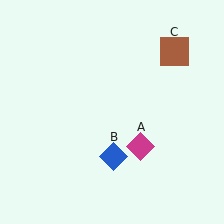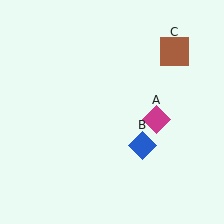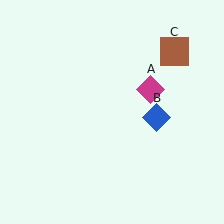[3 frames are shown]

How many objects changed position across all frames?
2 objects changed position: magenta diamond (object A), blue diamond (object B).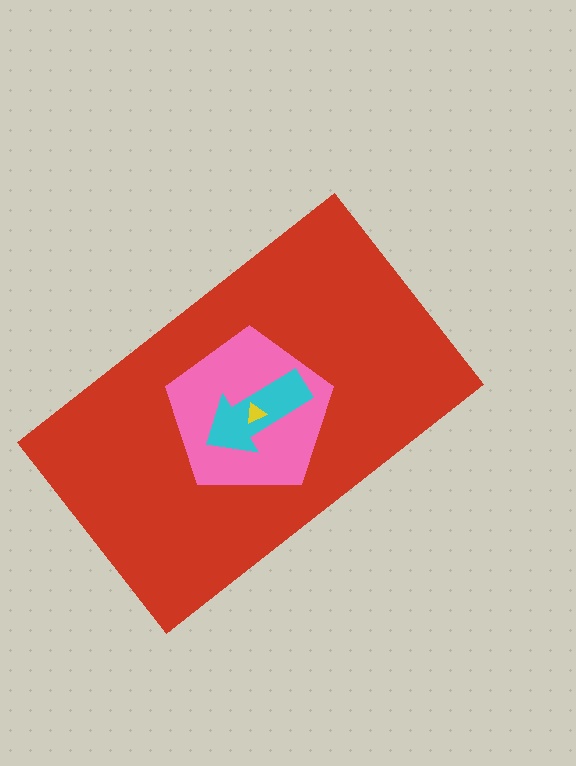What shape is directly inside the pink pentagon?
The cyan arrow.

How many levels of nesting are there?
4.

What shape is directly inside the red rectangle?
The pink pentagon.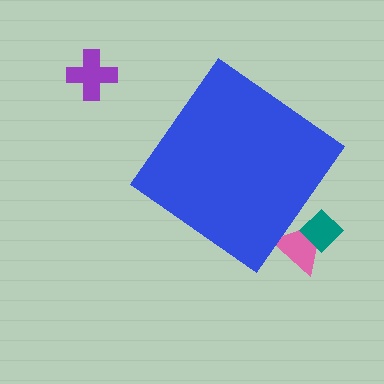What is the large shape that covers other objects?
A blue diamond.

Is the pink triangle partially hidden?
Yes, the pink triangle is partially hidden behind the blue diamond.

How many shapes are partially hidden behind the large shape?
2 shapes are partially hidden.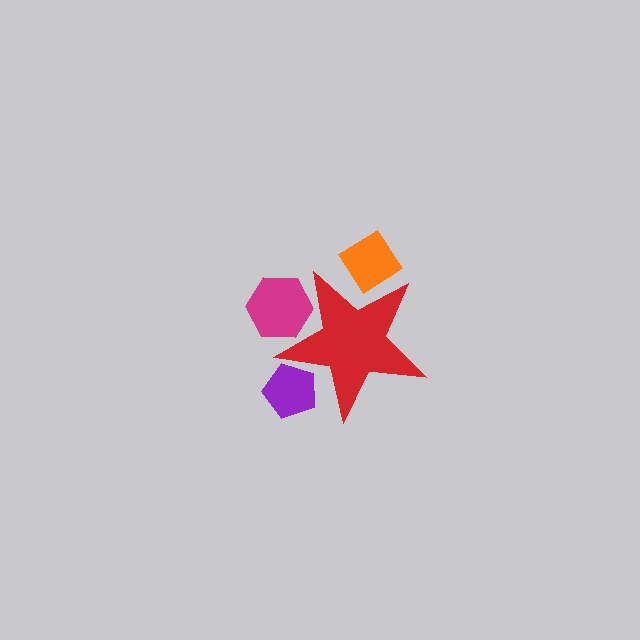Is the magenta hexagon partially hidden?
Yes, the magenta hexagon is partially hidden behind the red star.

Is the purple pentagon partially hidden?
Yes, the purple pentagon is partially hidden behind the red star.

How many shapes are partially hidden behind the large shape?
3 shapes are partially hidden.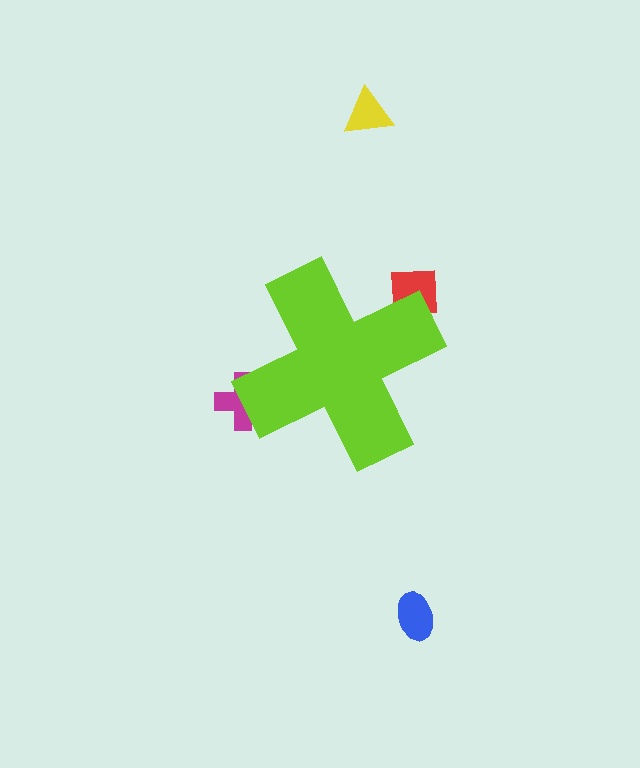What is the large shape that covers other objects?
A lime cross.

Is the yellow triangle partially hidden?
No, the yellow triangle is fully visible.